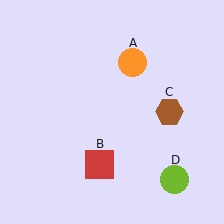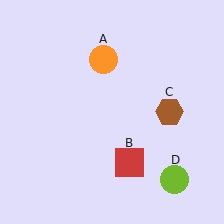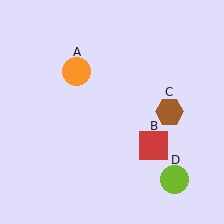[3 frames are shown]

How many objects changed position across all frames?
2 objects changed position: orange circle (object A), red square (object B).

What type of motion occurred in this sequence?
The orange circle (object A), red square (object B) rotated counterclockwise around the center of the scene.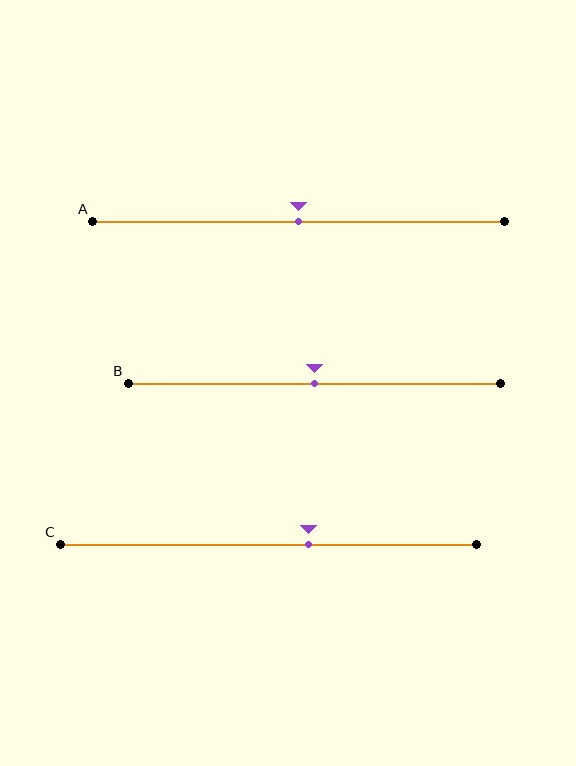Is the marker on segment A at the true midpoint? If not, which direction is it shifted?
Yes, the marker on segment A is at the true midpoint.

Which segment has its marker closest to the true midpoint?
Segment A has its marker closest to the true midpoint.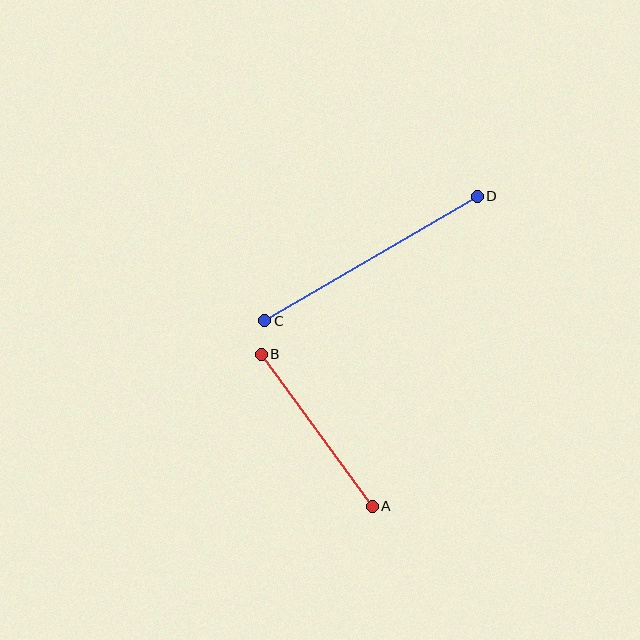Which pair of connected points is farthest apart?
Points C and D are farthest apart.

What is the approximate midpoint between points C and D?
The midpoint is at approximately (371, 258) pixels.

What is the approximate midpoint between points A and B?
The midpoint is at approximately (317, 430) pixels.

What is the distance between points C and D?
The distance is approximately 246 pixels.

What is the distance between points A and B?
The distance is approximately 188 pixels.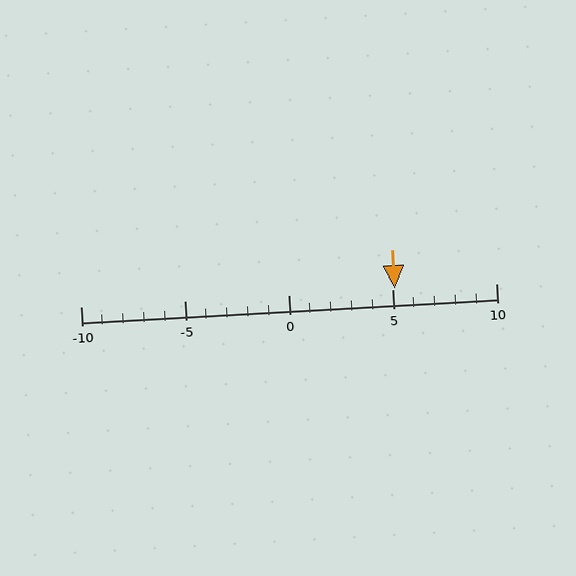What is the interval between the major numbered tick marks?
The major tick marks are spaced 5 units apart.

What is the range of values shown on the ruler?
The ruler shows values from -10 to 10.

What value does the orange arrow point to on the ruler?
The orange arrow points to approximately 5.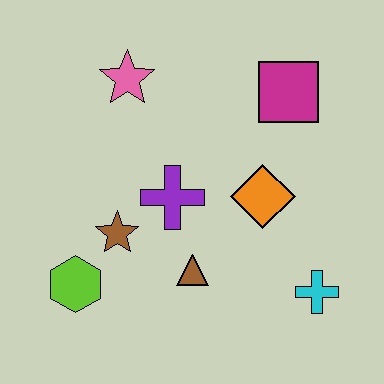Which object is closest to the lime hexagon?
The brown star is closest to the lime hexagon.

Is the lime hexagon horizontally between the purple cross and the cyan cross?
No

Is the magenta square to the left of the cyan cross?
Yes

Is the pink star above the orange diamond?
Yes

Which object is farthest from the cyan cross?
The pink star is farthest from the cyan cross.